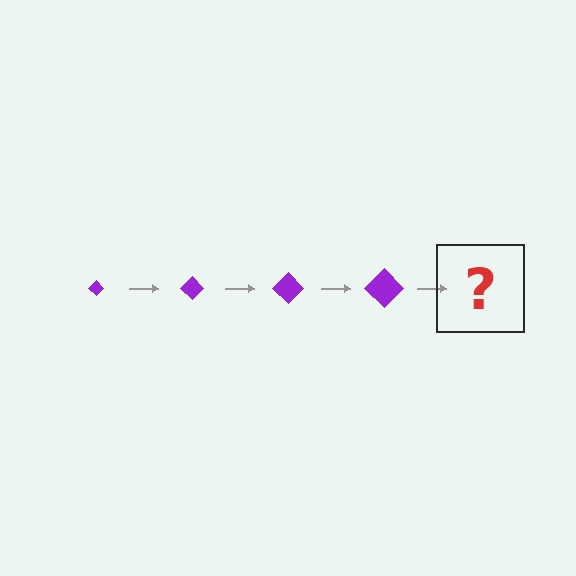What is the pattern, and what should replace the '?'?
The pattern is that the diamond gets progressively larger each step. The '?' should be a purple diamond, larger than the previous one.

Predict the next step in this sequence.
The next step is a purple diamond, larger than the previous one.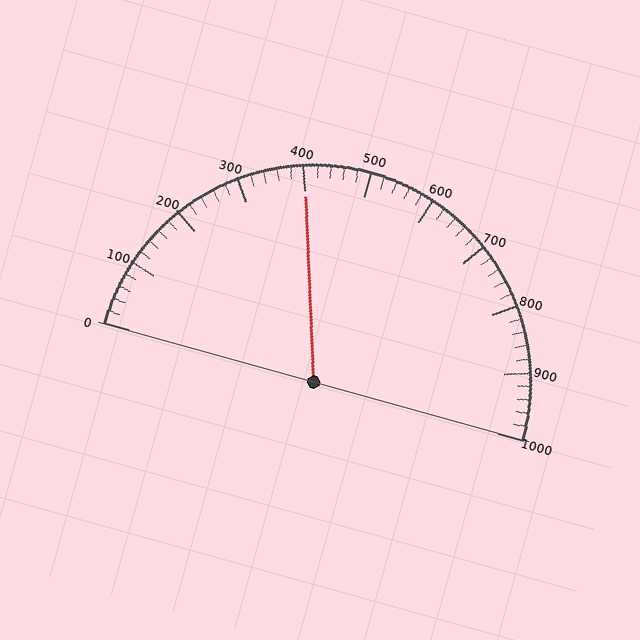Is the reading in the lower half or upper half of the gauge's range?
The reading is in the lower half of the range (0 to 1000).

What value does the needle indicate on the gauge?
The needle indicates approximately 400.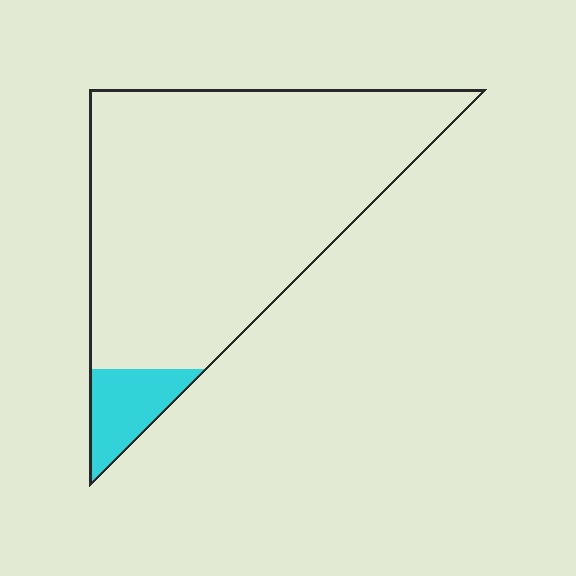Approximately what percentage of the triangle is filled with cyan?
Approximately 10%.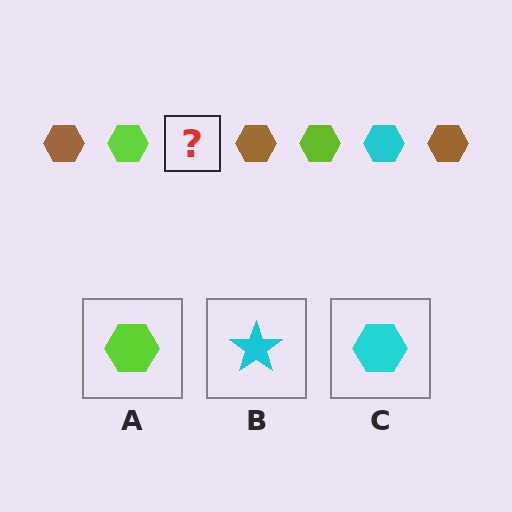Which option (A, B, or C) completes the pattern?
C.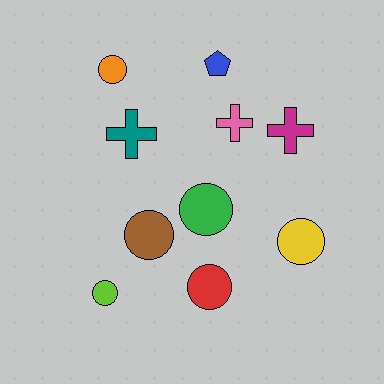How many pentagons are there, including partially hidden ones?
There is 1 pentagon.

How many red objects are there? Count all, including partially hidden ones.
There is 1 red object.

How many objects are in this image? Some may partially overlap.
There are 10 objects.